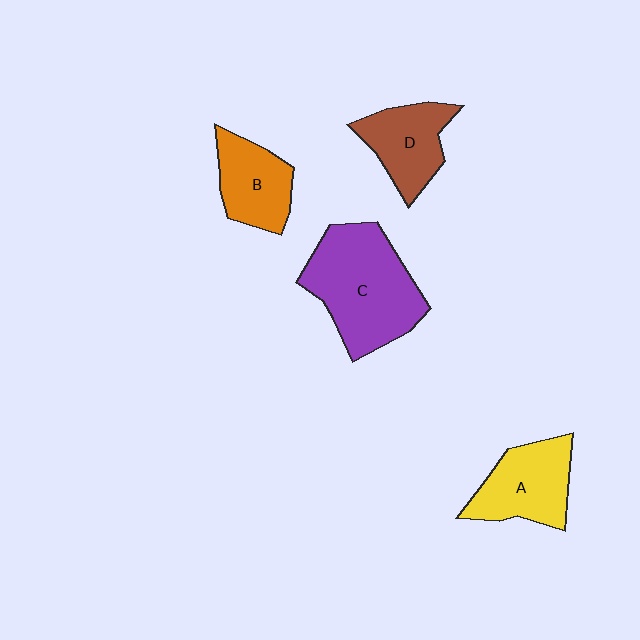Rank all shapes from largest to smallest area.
From largest to smallest: C (purple), A (yellow), D (brown), B (orange).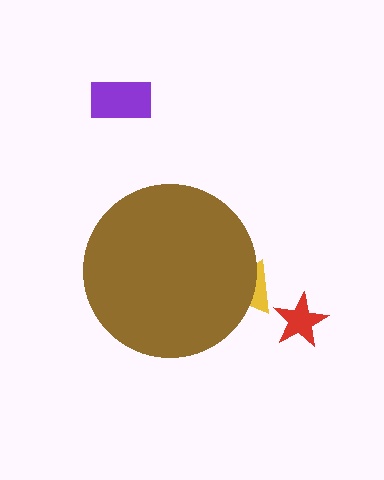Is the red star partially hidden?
No, the red star is fully visible.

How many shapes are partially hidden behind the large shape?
1 shape is partially hidden.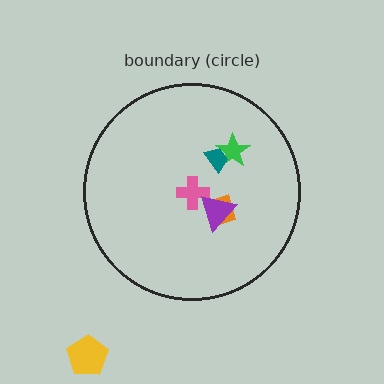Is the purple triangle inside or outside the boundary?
Inside.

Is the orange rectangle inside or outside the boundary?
Inside.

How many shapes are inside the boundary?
5 inside, 1 outside.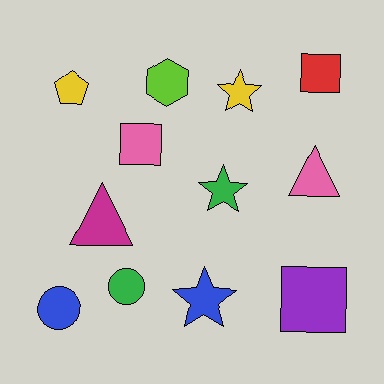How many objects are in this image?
There are 12 objects.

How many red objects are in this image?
There is 1 red object.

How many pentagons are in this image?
There is 1 pentagon.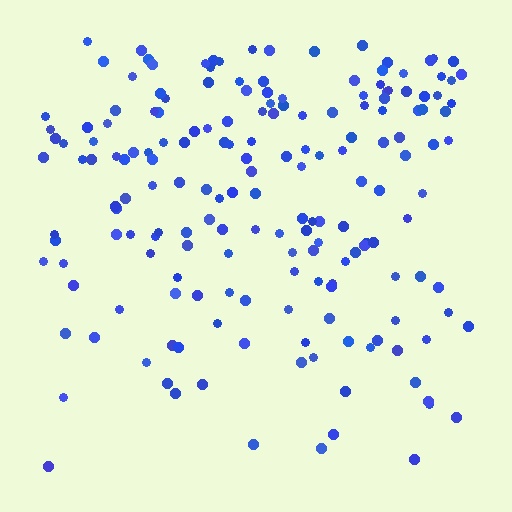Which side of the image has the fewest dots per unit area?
The bottom.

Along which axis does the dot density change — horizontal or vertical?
Vertical.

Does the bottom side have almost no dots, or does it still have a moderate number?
Still a moderate number, just noticeably fewer than the top.